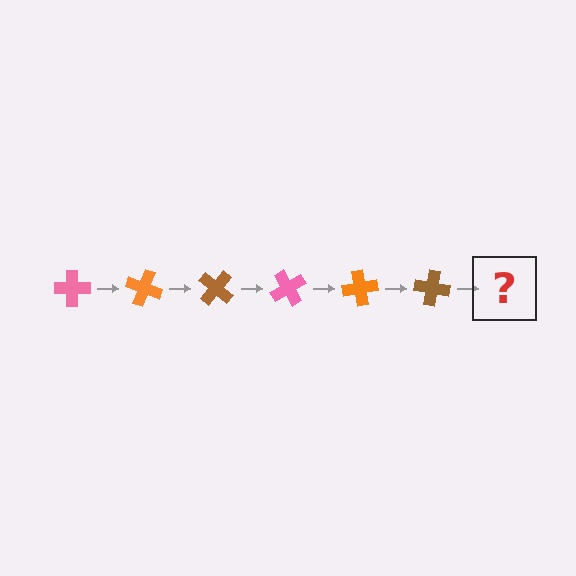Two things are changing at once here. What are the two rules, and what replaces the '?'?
The two rules are that it rotates 20 degrees each step and the color cycles through pink, orange, and brown. The '?' should be a pink cross, rotated 120 degrees from the start.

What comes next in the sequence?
The next element should be a pink cross, rotated 120 degrees from the start.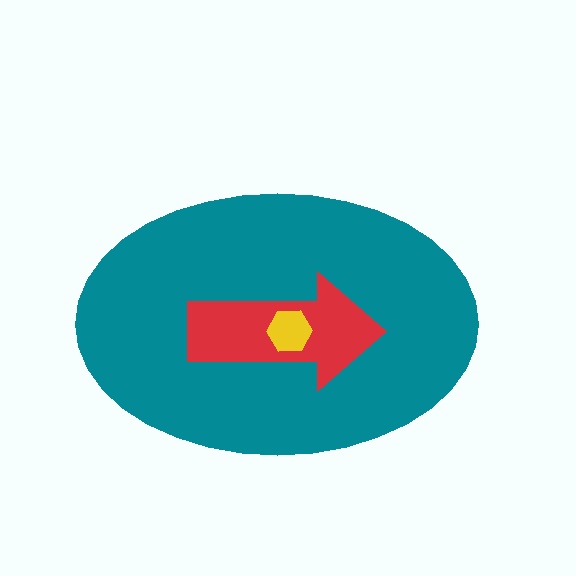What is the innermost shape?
The yellow hexagon.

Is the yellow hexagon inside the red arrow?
Yes.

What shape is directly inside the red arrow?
The yellow hexagon.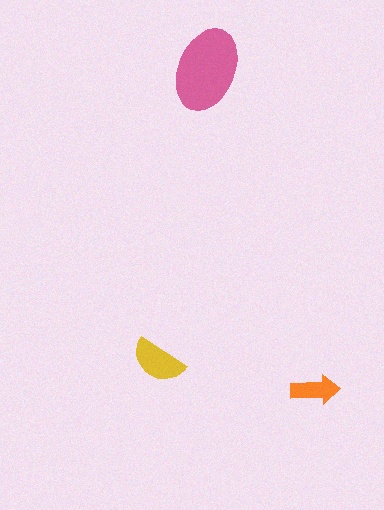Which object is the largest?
The pink ellipse.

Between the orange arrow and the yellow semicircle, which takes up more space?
The yellow semicircle.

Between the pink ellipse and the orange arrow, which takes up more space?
The pink ellipse.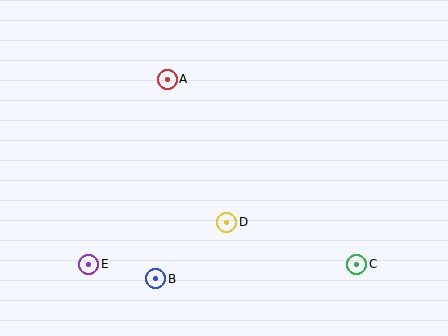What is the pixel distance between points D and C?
The distance between D and C is 137 pixels.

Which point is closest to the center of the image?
Point D at (227, 222) is closest to the center.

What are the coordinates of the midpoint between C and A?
The midpoint between C and A is at (262, 172).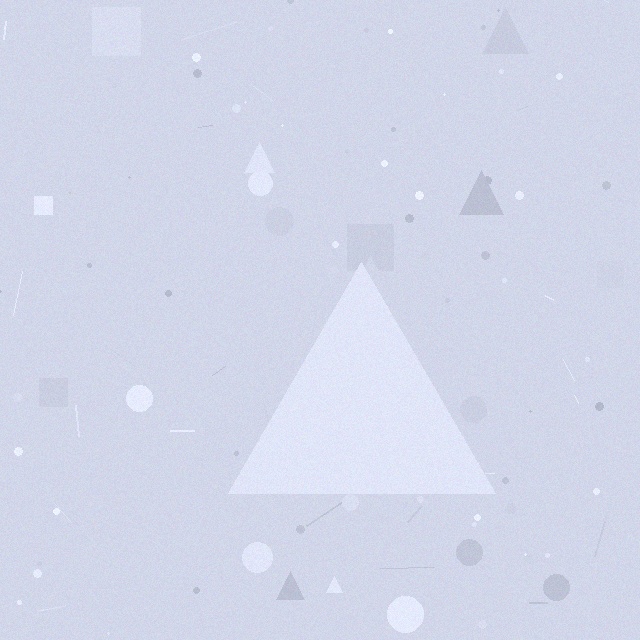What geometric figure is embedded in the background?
A triangle is embedded in the background.